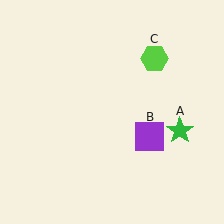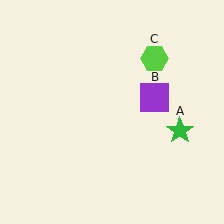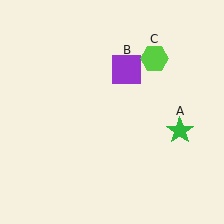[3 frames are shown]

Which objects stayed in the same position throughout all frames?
Green star (object A) and lime hexagon (object C) remained stationary.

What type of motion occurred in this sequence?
The purple square (object B) rotated counterclockwise around the center of the scene.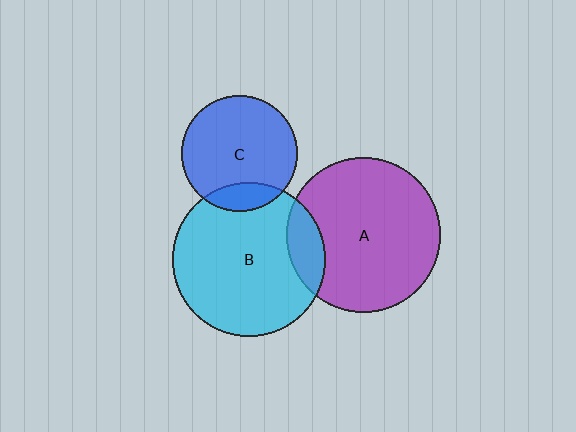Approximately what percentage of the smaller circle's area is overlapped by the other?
Approximately 15%.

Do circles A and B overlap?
Yes.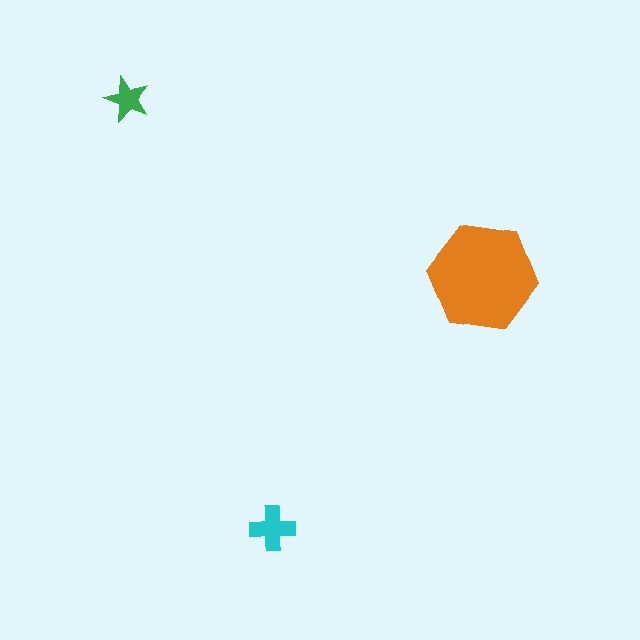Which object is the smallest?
The green star.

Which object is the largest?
The orange hexagon.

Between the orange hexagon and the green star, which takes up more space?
The orange hexagon.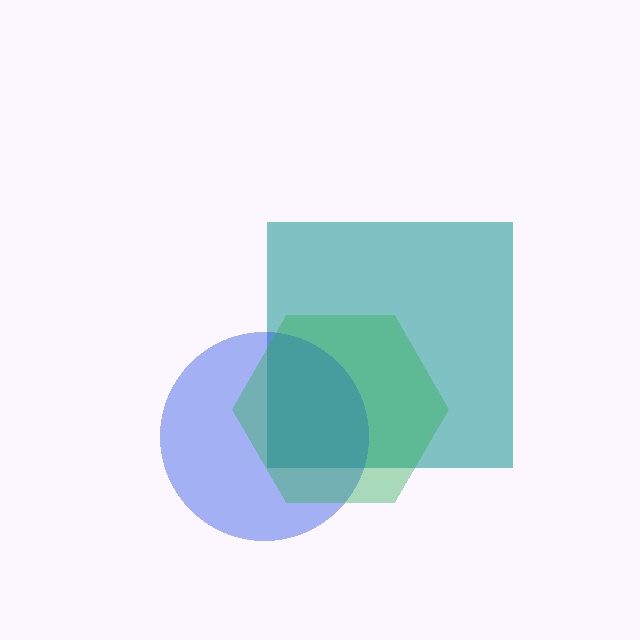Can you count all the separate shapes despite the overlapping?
Yes, there are 3 separate shapes.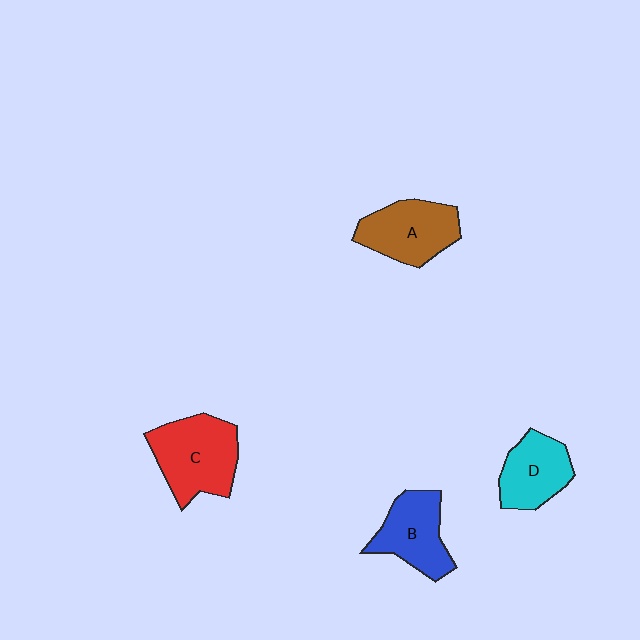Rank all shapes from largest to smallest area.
From largest to smallest: C (red), A (brown), B (blue), D (cyan).